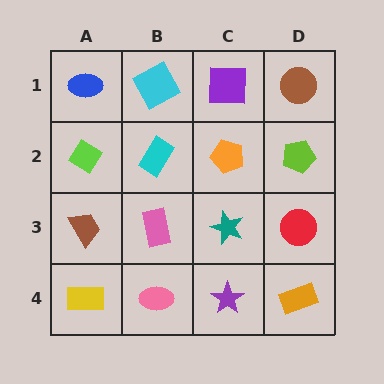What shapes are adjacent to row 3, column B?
A cyan rectangle (row 2, column B), a pink ellipse (row 4, column B), a brown trapezoid (row 3, column A), a teal star (row 3, column C).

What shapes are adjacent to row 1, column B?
A cyan rectangle (row 2, column B), a blue ellipse (row 1, column A), a purple square (row 1, column C).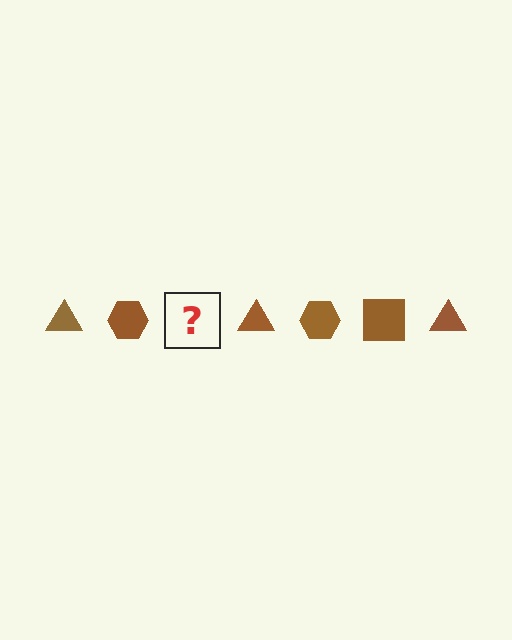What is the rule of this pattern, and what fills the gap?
The rule is that the pattern cycles through triangle, hexagon, square shapes in brown. The gap should be filled with a brown square.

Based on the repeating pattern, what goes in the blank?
The blank should be a brown square.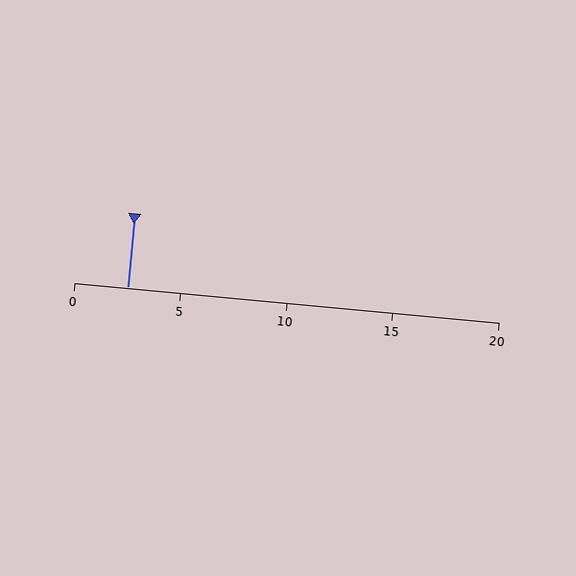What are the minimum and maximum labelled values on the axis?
The axis runs from 0 to 20.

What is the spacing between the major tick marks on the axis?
The major ticks are spaced 5 apart.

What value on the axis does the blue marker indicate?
The marker indicates approximately 2.5.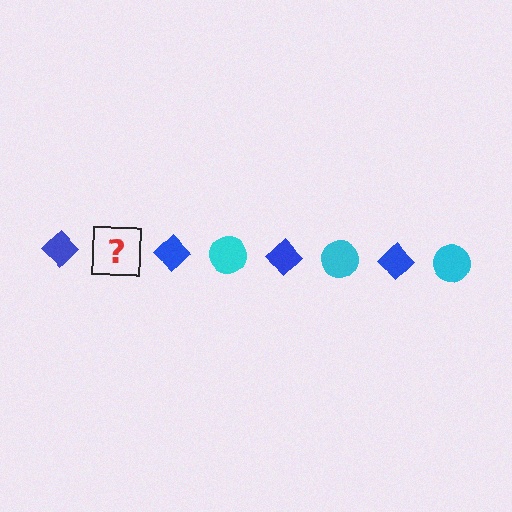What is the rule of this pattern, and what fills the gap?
The rule is that the pattern alternates between blue diamond and cyan circle. The gap should be filled with a cyan circle.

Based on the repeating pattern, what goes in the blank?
The blank should be a cyan circle.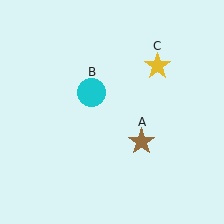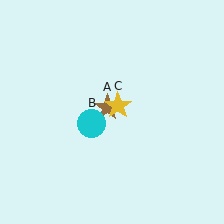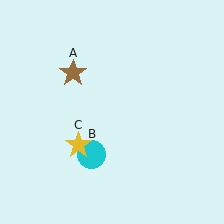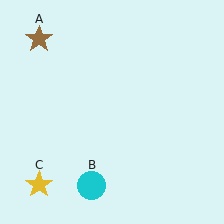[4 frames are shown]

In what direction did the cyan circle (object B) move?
The cyan circle (object B) moved down.